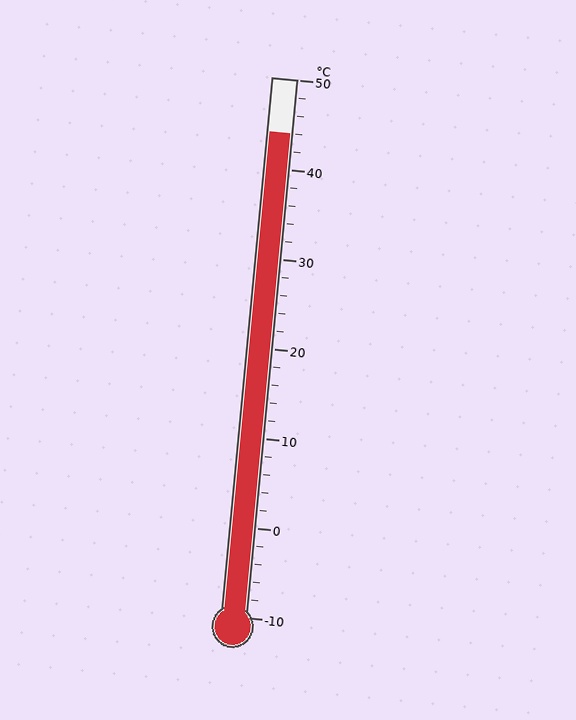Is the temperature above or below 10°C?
The temperature is above 10°C.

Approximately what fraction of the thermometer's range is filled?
The thermometer is filled to approximately 90% of its range.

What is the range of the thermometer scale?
The thermometer scale ranges from -10°C to 50°C.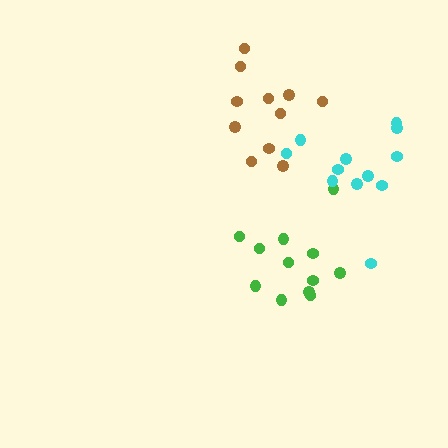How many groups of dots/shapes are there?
There are 3 groups.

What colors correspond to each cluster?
The clusters are colored: green, brown, cyan.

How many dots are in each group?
Group 1: 12 dots, Group 2: 11 dots, Group 3: 12 dots (35 total).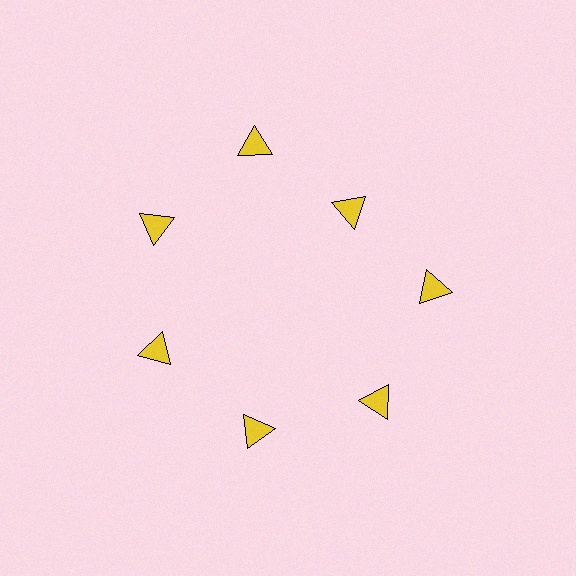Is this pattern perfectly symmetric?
No. The 7 yellow triangles are arranged in a ring, but one element near the 1 o'clock position is pulled inward toward the center, breaking the 7-fold rotational symmetry.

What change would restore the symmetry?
The symmetry would be restored by moving it outward, back onto the ring so that all 7 triangles sit at equal angles and equal distance from the center.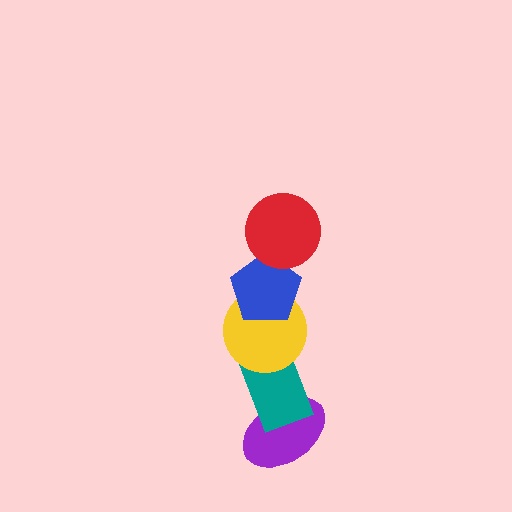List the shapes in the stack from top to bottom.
From top to bottom: the red circle, the blue pentagon, the yellow circle, the teal rectangle, the purple ellipse.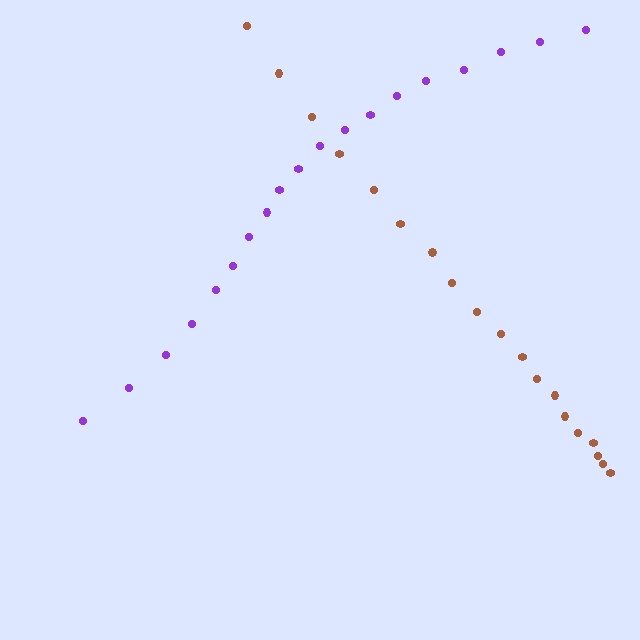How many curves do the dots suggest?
There are 2 distinct paths.